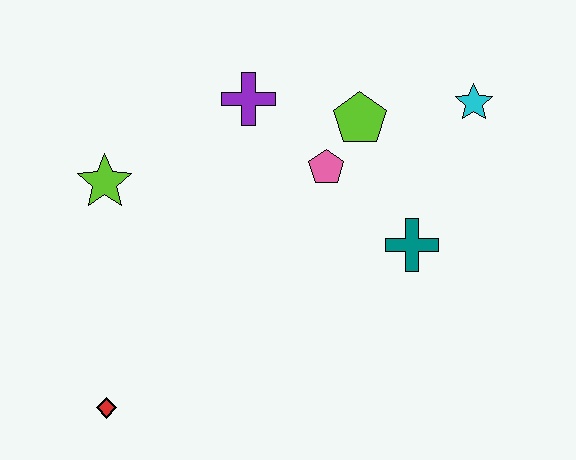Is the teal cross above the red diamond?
Yes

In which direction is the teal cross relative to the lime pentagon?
The teal cross is below the lime pentagon.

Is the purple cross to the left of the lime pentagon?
Yes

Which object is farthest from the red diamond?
The cyan star is farthest from the red diamond.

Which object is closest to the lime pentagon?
The pink pentagon is closest to the lime pentagon.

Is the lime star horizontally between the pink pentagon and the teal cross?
No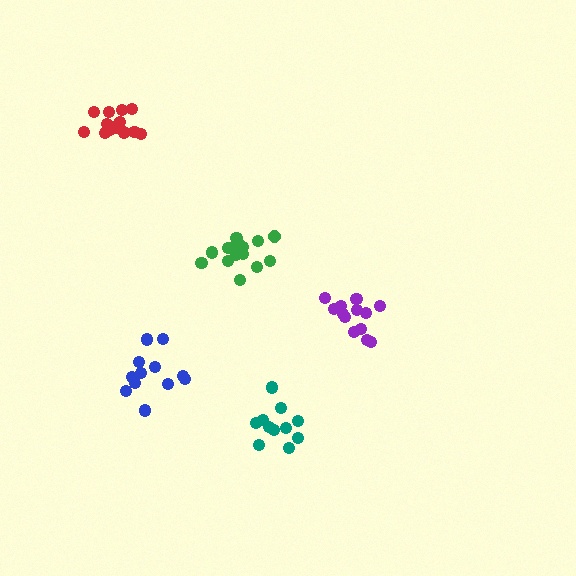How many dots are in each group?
Group 1: 16 dots, Group 2: 12 dots, Group 3: 15 dots, Group 4: 13 dots, Group 5: 11 dots (67 total).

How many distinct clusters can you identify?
There are 5 distinct clusters.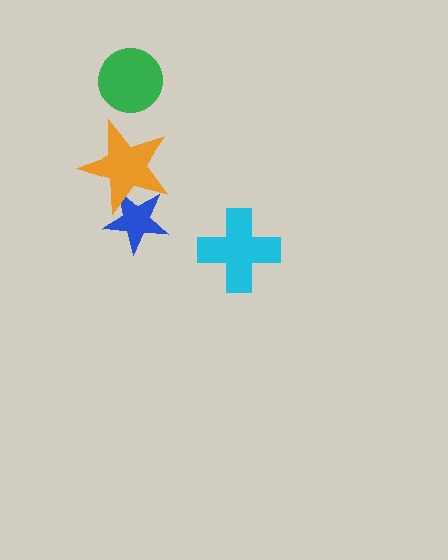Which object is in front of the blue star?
The orange star is in front of the blue star.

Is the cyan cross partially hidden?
No, no other shape covers it.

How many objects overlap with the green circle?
0 objects overlap with the green circle.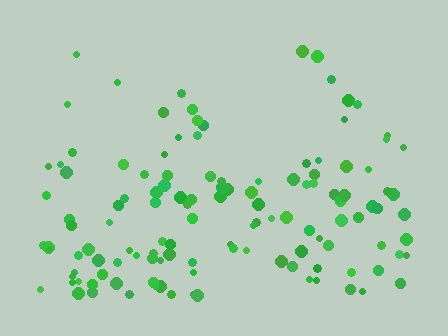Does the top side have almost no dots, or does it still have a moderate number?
Still a moderate number, just noticeably fewer than the bottom.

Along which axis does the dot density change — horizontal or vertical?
Vertical.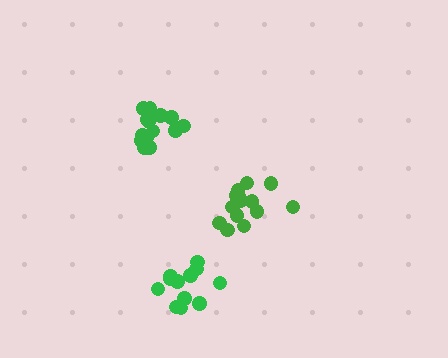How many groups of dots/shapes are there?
There are 3 groups.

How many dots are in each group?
Group 1: 14 dots, Group 2: 13 dots, Group 3: 14 dots (41 total).